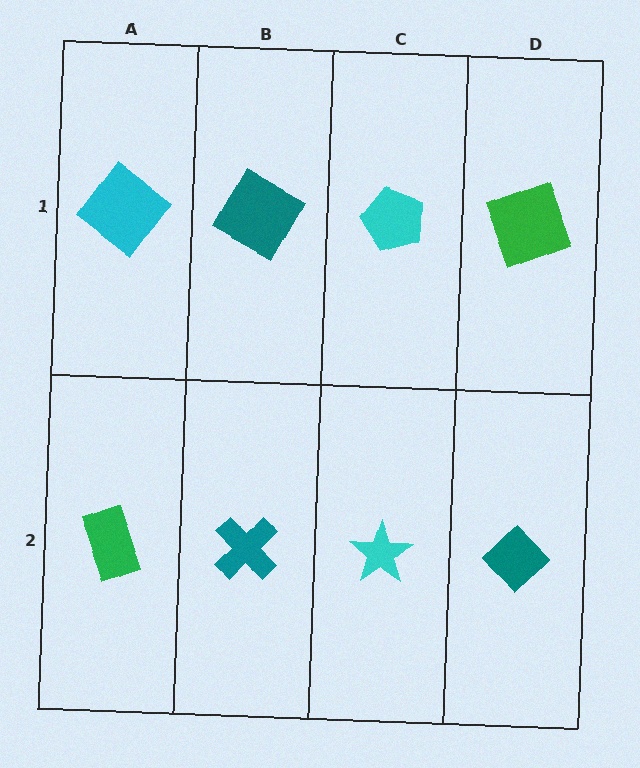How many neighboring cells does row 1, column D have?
2.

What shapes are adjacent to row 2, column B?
A teal square (row 1, column B), a green rectangle (row 2, column A), a cyan star (row 2, column C).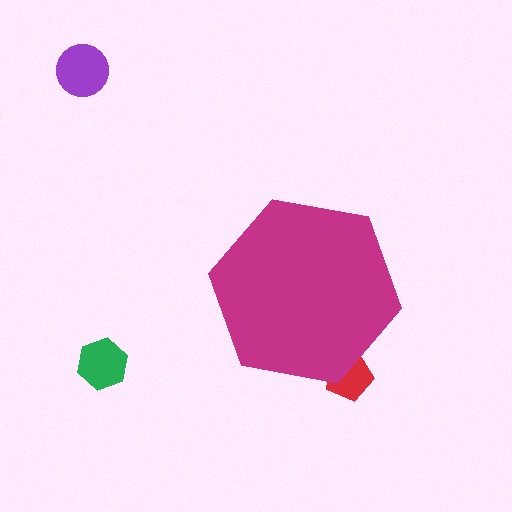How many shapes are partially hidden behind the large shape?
1 shape is partially hidden.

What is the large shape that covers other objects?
A magenta hexagon.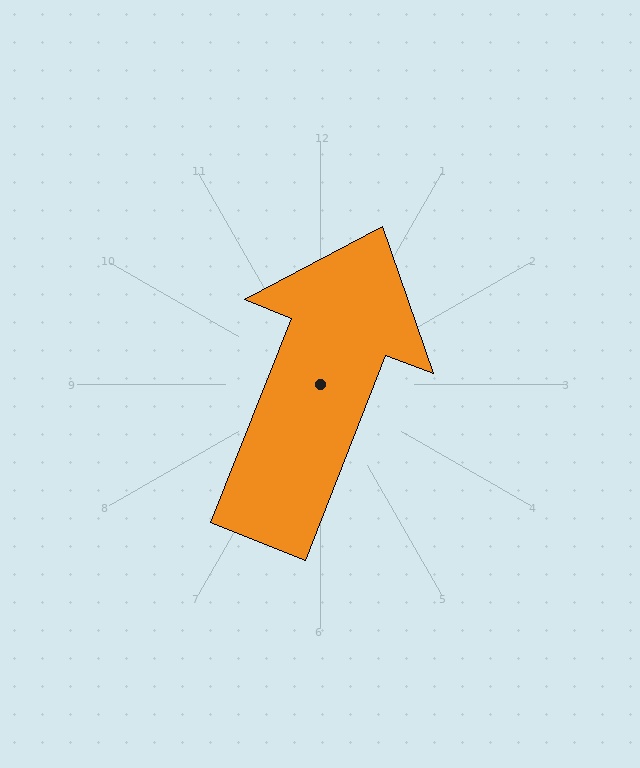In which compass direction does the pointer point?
North.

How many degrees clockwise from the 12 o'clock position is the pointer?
Approximately 21 degrees.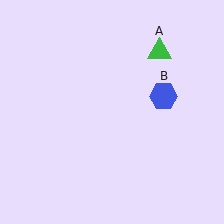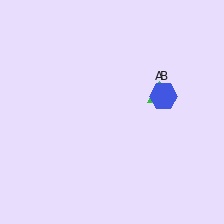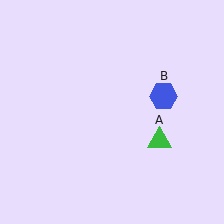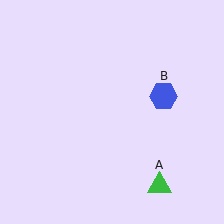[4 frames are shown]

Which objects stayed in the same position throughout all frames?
Blue hexagon (object B) remained stationary.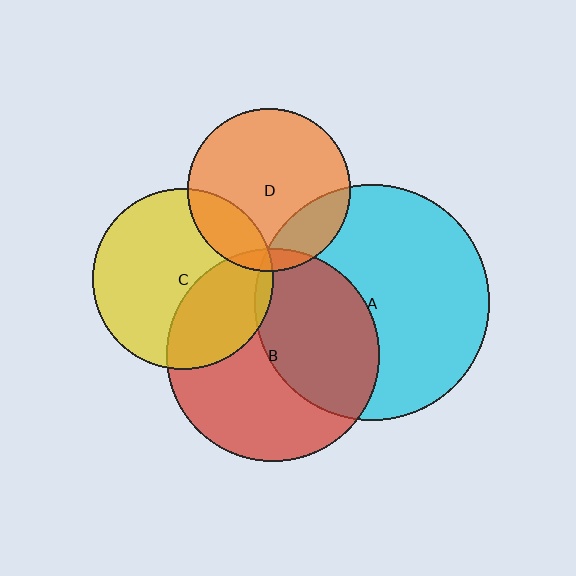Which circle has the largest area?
Circle A (cyan).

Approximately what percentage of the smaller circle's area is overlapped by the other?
Approximately 5%.